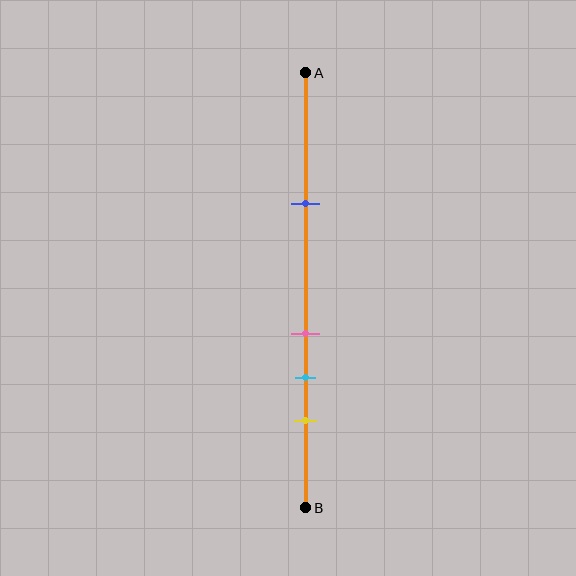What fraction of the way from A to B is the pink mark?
The pink mark is approximately 60% (0.6) of the way from A to B.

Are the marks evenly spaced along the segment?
No, the marks are not evenly spaced.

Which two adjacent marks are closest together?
The pink and cyan marks are the closest adjacent pair.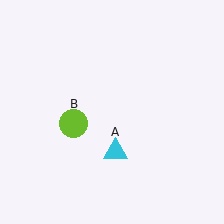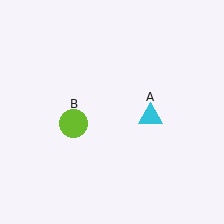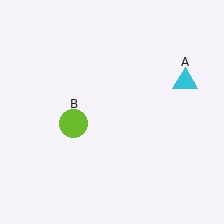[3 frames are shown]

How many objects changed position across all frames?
1 object changed position: cyan triangle (object A).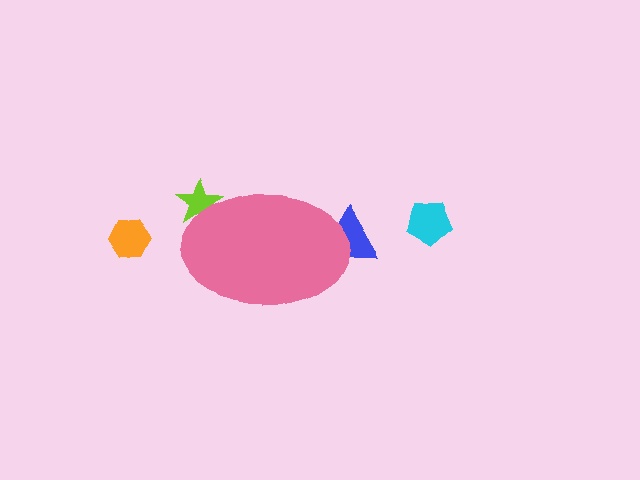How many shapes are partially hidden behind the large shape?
2 shapes are partially hidden.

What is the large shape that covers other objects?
A pink ellipse.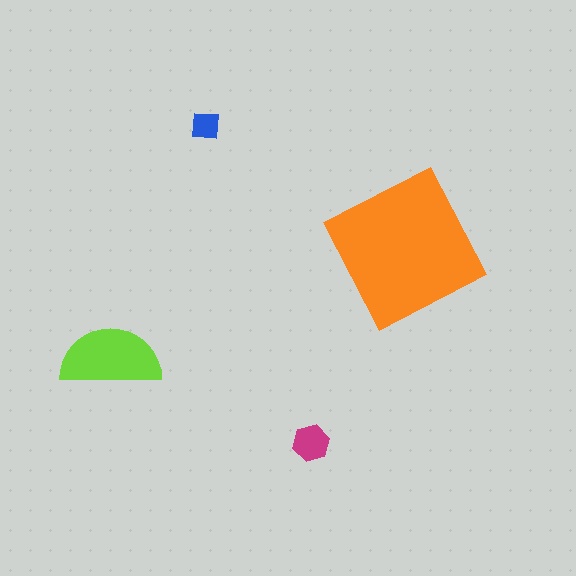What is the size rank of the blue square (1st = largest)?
4th.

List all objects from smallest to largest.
The blue square, the magenta hexagon, the lime semicircle, the orange square.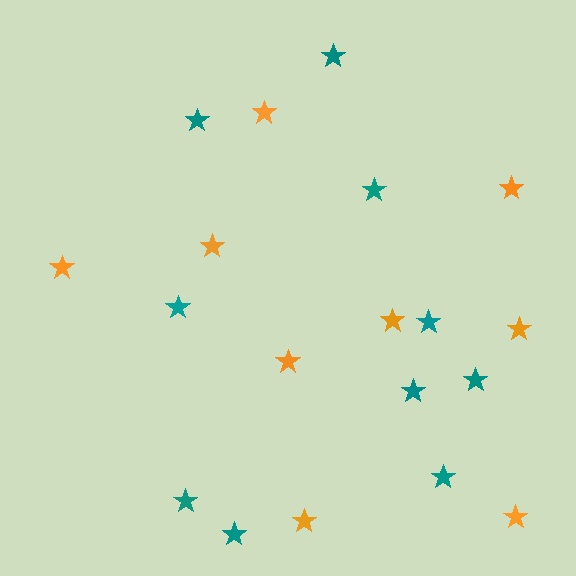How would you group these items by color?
There are 2 groups: one group of orange stars (9) and one group of teal stars (10).